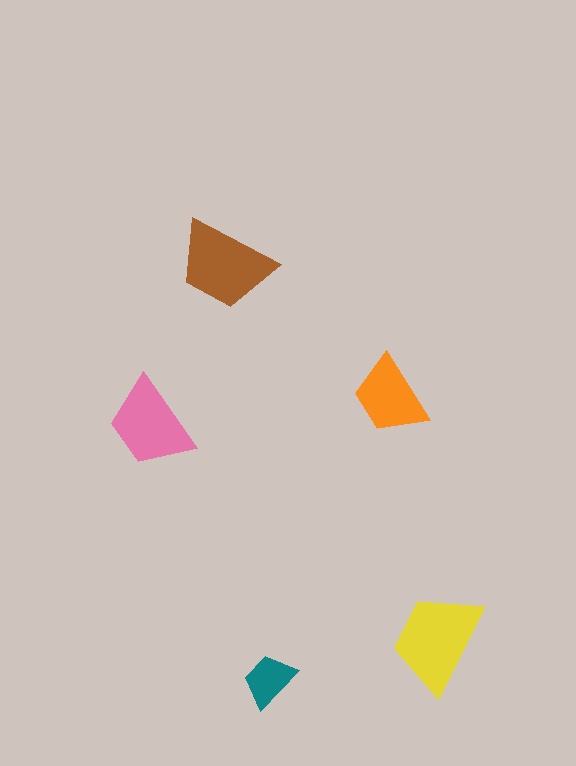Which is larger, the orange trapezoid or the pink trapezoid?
The pink one.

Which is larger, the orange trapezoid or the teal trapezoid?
The orange one.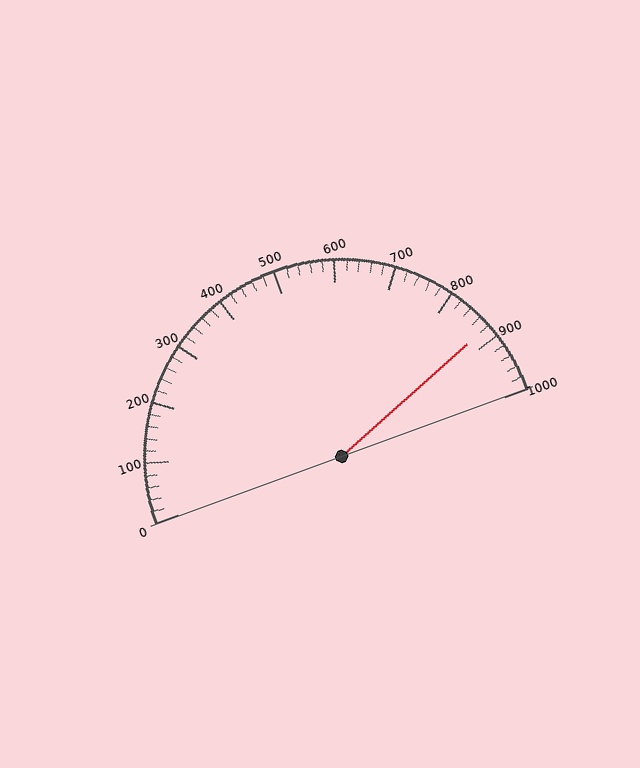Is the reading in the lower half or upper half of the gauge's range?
The reading is in the upper half of the range (0 to 1000).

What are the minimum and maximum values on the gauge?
The gauge ranges from 0 to 1000.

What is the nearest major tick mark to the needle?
The nearest major tick mark is 900.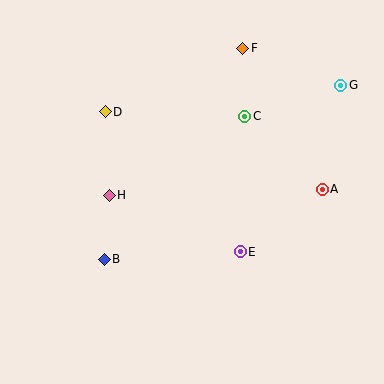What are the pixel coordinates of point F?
Point F is at (243, 48).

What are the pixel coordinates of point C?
Point C is at (245, 116).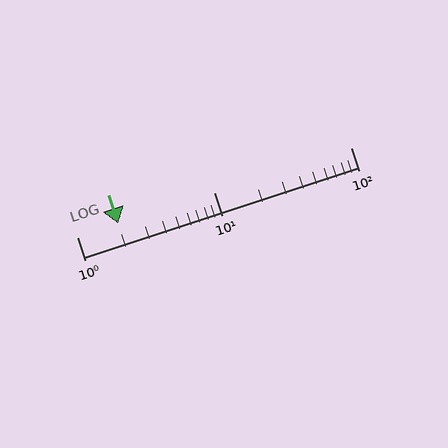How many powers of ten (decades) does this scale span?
The scale spans 2 decades, from 1 to 100.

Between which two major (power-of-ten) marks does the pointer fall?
The pointer is between 1 and 10.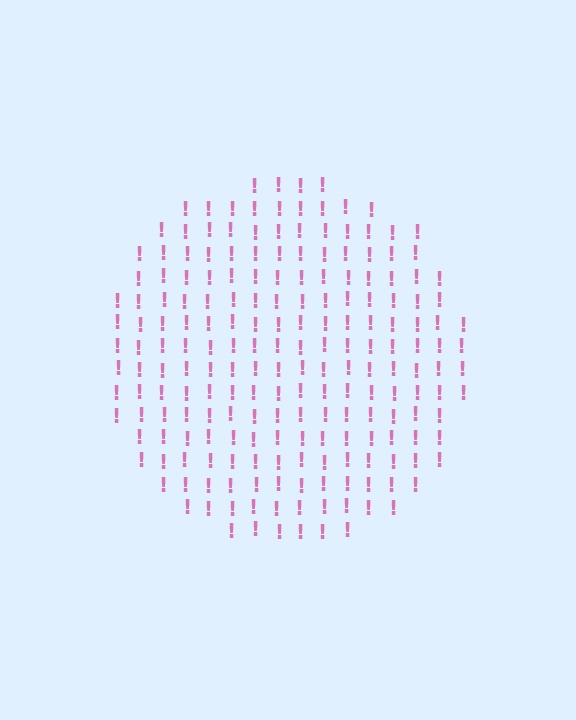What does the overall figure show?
The overall figure shows a circle.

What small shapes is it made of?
It is made of small exclamation marks.